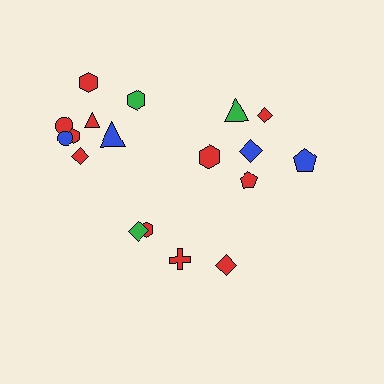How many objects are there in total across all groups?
There are 18 objects.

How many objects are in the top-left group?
There are 8 objects.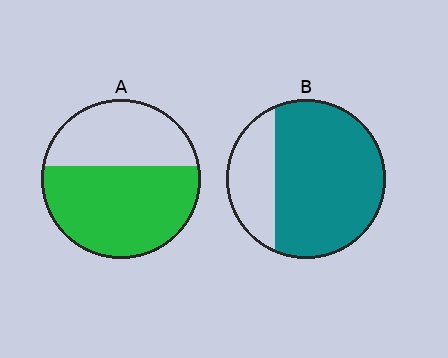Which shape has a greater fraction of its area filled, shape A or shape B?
Shape B.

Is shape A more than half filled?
Yes.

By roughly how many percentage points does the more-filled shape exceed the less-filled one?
By roughly 15 percentage points (B over A).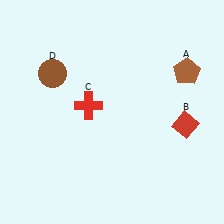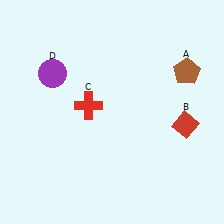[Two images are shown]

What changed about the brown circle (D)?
In Image 1, D is brown. In Image 2, it changed to purple.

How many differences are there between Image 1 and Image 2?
There is 1 difference between the two images.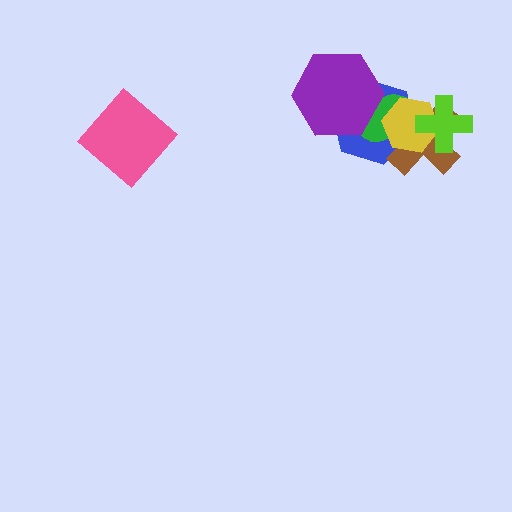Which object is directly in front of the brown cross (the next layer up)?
The yellow hexagon is directly in front of the brown cross.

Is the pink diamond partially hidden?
No, no other shape covers it.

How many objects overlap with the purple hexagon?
2 objects overlap with the purple hexagon.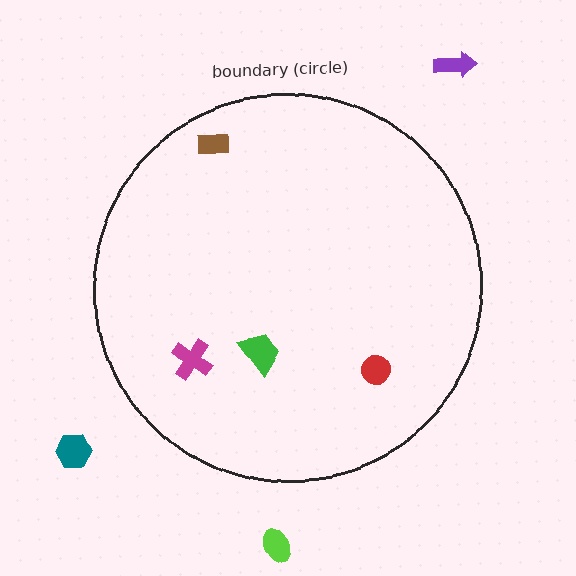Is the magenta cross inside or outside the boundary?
Inside.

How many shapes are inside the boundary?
4 inside, 3 outside.